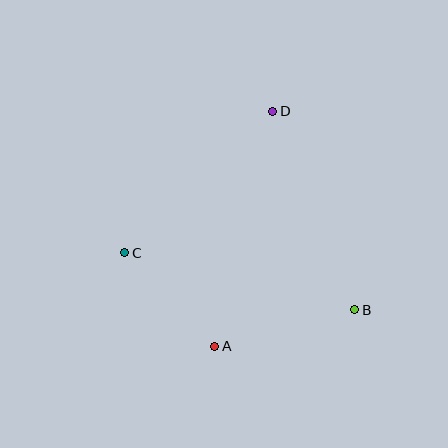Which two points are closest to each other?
Points A and C are closest to each other.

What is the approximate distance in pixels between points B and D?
The distance between B and D is approximately 215 pixels.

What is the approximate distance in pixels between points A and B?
The distance between A and B is approximately 145 pixels.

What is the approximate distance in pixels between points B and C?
The distance between B and C is approximately 237 pixels.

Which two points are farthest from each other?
Points A and D are farthest from each other.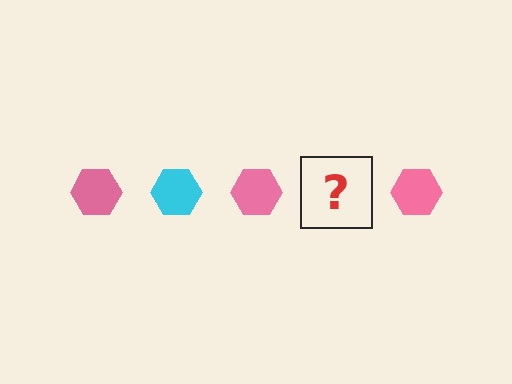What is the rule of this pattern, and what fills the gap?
The rule is that the pattern cycles through pink, cyan hexagons. The gap should be filled with a cyan hexagon.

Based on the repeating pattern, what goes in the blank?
The blank should be a cyan hexagon.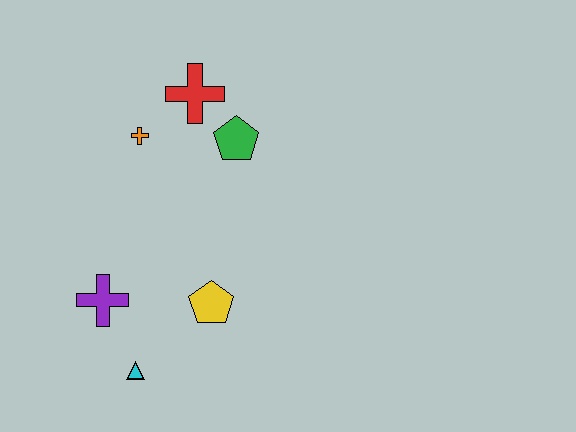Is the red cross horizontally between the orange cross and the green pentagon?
Yes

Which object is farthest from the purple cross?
The red cross is farthest from the purple cross.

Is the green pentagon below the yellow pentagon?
No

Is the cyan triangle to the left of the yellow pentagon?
Yes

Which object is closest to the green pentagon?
The red cross is closest to the green pentagon.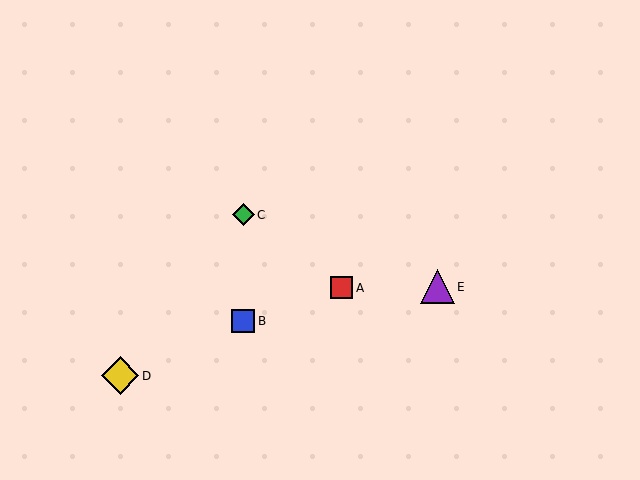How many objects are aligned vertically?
2 objects (B, C) are aligned vertically.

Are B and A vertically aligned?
No, B is at x≈243 and A is at x≈342.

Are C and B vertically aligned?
Yes, both are at x≈243.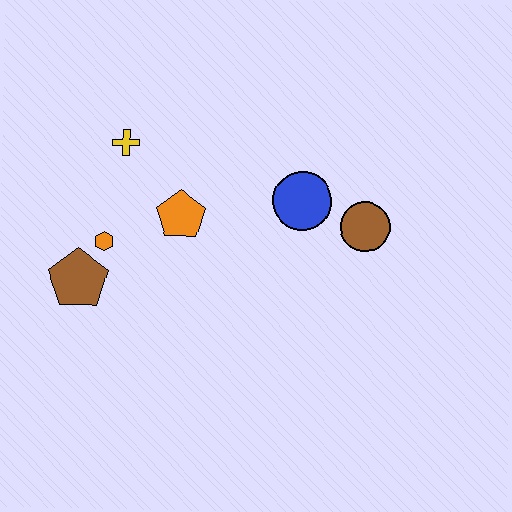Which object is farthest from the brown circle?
The brown pentagon is farthest from the brown circle.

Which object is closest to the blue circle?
The brown circle is closest to the blue circle.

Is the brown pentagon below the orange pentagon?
Yes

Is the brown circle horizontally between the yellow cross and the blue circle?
No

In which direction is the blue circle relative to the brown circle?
The blue circle is to the left of the brown circle.